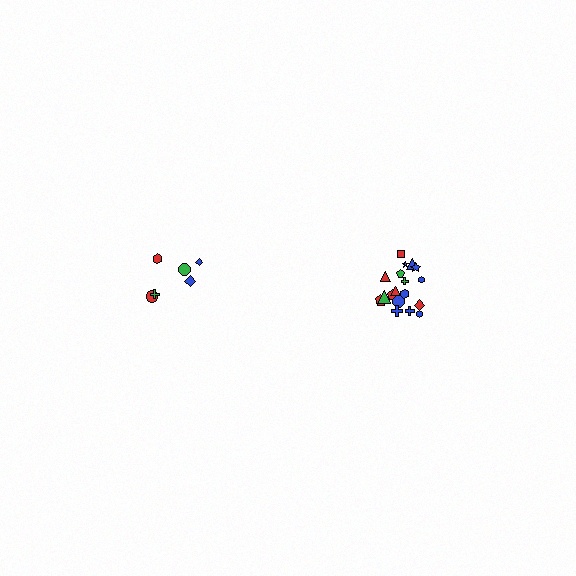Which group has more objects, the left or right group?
The right group.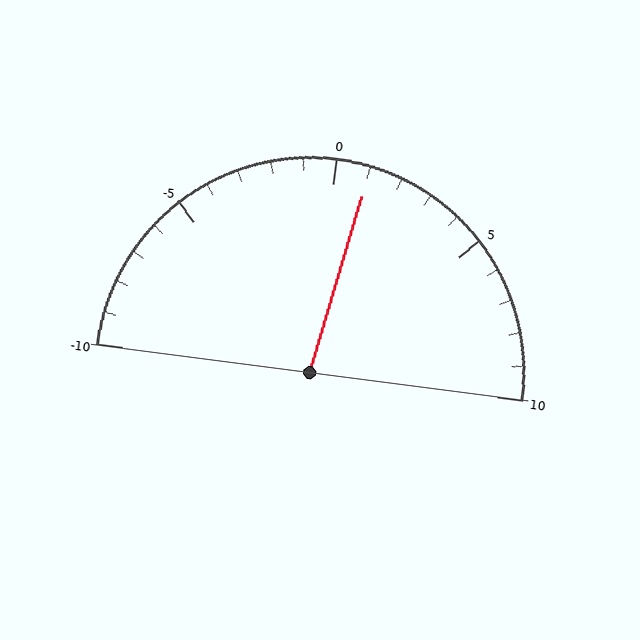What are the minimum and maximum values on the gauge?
The gauge ranges from -10 to 10.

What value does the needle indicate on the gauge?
The needle indicates approximately 1.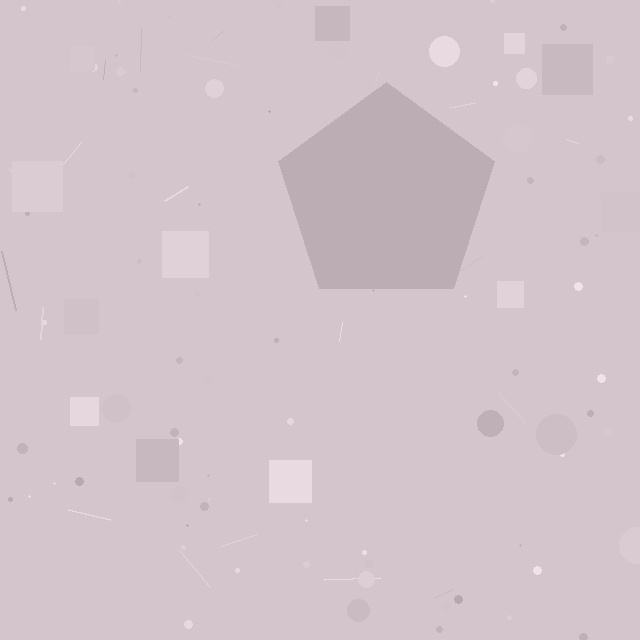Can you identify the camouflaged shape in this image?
The camouflaged shape is a pentagon.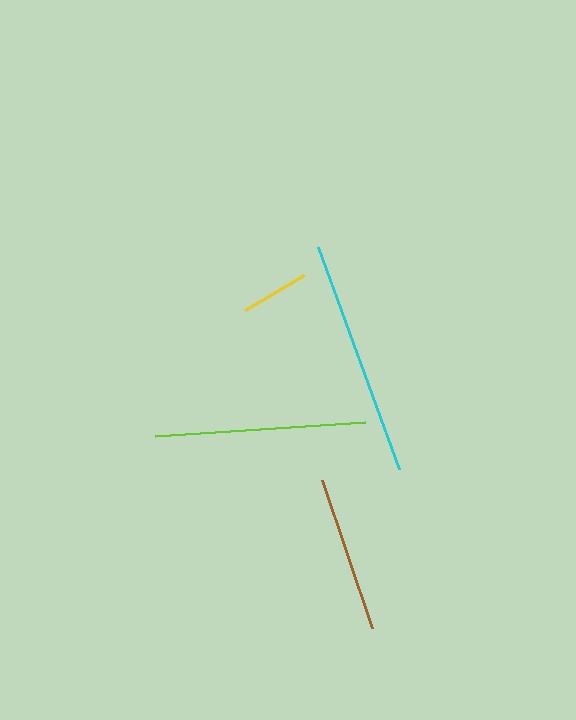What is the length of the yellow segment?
The yellow segment is approximately 68 pixels long.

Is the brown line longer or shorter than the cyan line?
The cyan line is longer than the brown line.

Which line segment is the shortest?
The yellow line is the shortest at approximately 68 pixels.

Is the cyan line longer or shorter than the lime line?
The cyan line is longer than the lime line.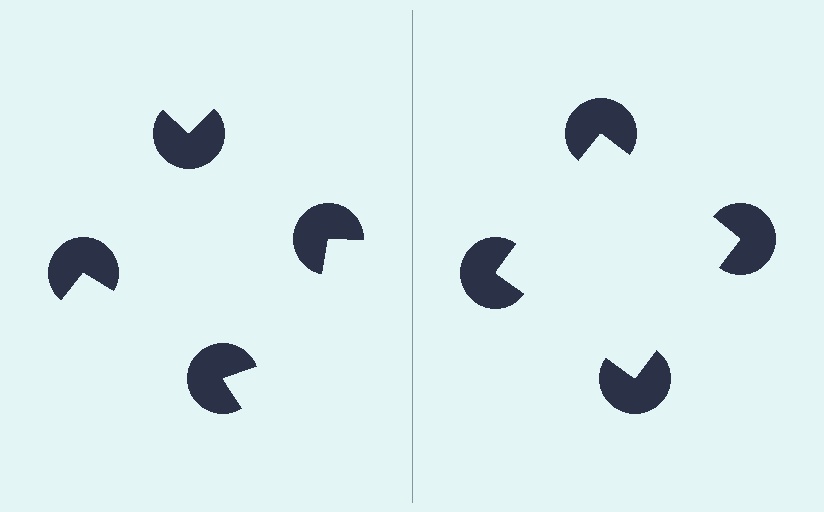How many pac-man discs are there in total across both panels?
8 — 4 on each side.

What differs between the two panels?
The pac-man discs are positioned identically on both sides; only the wedge orientations differ. On the right they align to a square; on the left they are misaligned.